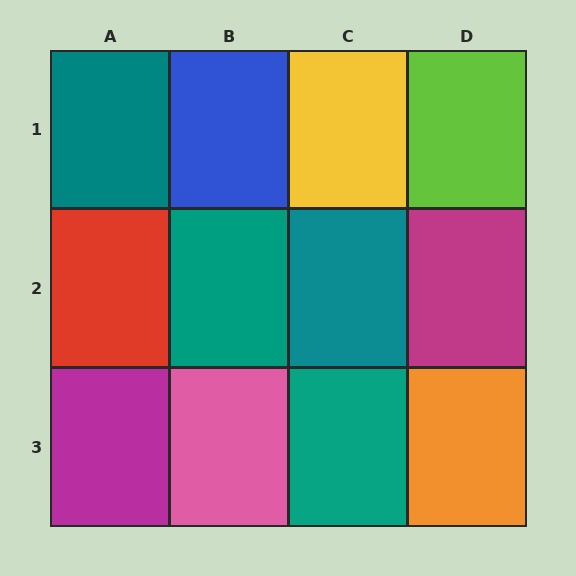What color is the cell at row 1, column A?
Teal.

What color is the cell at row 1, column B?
Blue.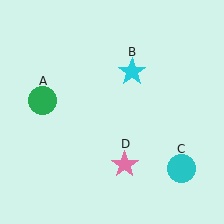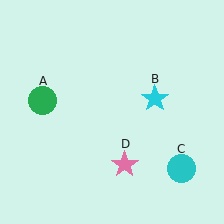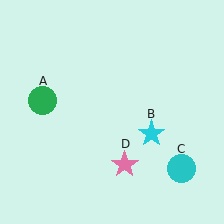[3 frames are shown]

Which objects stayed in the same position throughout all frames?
Green circle (object A) and cyan circle (object C) and pink star (object D) remained stationary.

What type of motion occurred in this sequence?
The cyan star (object B) rotated clockwise around the center of the scene.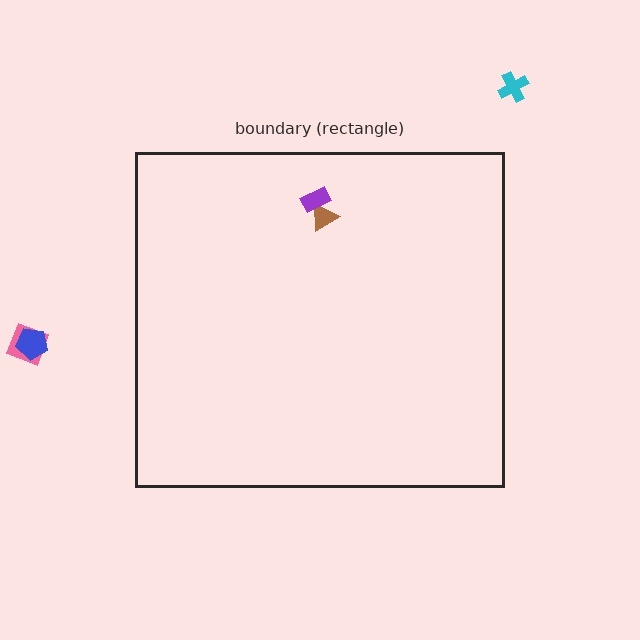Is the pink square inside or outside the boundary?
Outside.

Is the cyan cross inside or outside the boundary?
Outside.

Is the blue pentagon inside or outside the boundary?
Outside.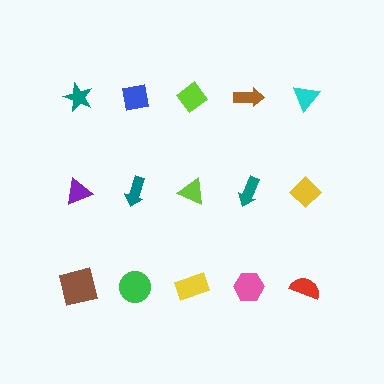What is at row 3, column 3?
A yellow rectangle.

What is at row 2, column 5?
A yellow diamond.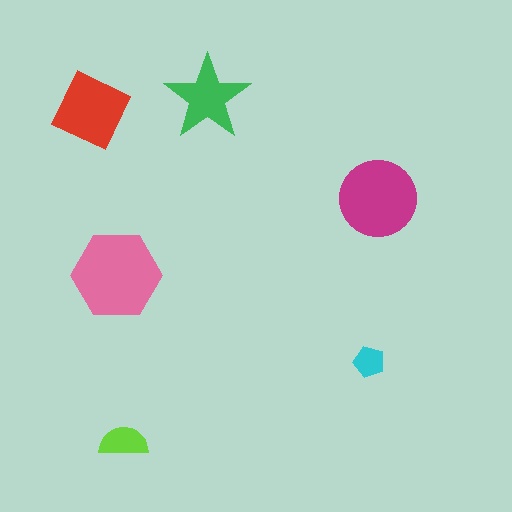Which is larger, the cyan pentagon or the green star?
The green star.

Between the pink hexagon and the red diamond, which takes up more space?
The pink hexagon.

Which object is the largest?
The pink hexagon.